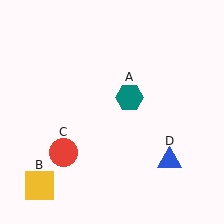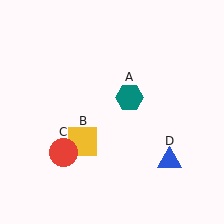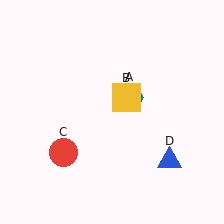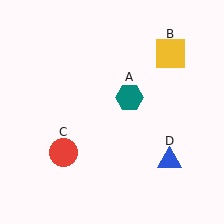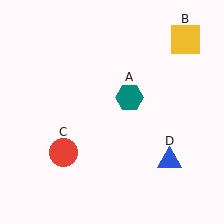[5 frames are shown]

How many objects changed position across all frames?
1 object changed position: yellow square (object B).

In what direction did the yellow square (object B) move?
The yellow square (object B) moved up and to the right.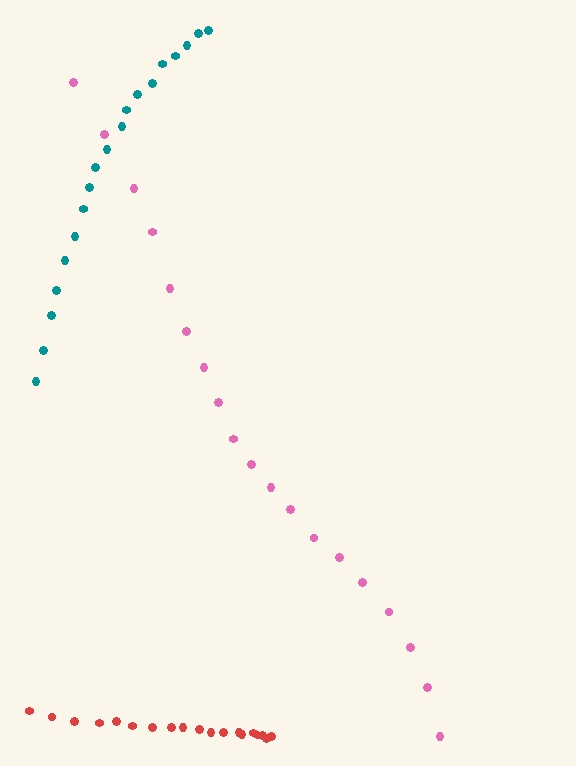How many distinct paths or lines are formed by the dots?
There are 3 distinct paths.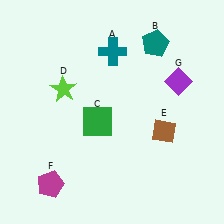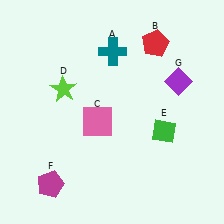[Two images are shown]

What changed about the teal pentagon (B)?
In Image 1, B is teal. In Image 2, it changed to red.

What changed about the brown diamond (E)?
In Image 1, E is brown. In Image 2, it changed to green.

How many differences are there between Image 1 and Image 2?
There are 3 differences between the two images.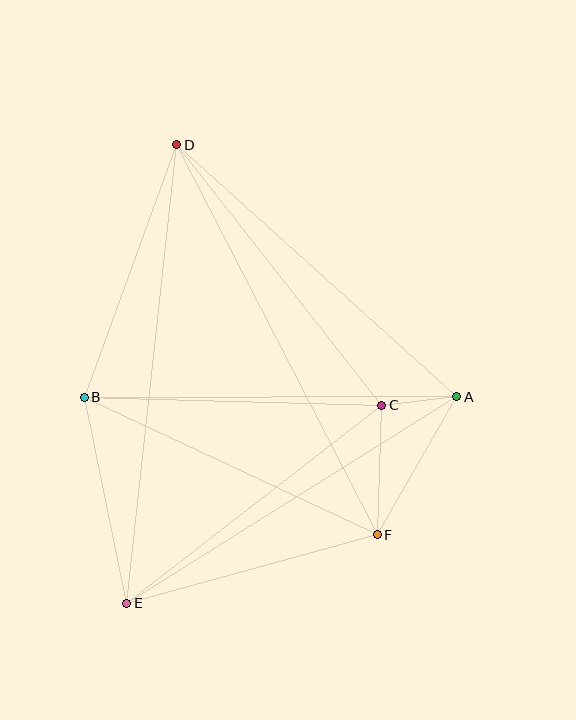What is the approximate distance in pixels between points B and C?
The distance between B and C is approximately 298 pixels.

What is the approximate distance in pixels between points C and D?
The distance between C and D is approximately 332 pixels.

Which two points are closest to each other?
Points A and C are closest to each other.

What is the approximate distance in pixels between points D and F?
The distance between D and F is approximately 439 pixels.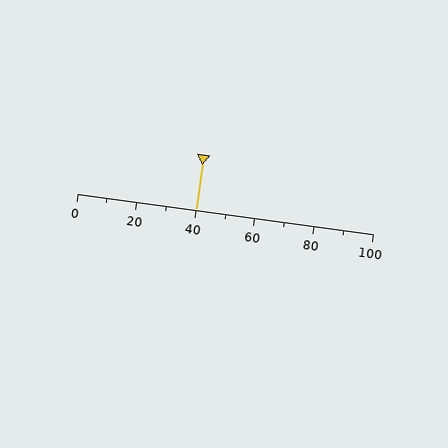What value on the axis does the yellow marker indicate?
The marker indicates approximately 40.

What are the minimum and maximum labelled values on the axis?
The axis runs from 0 to 100.